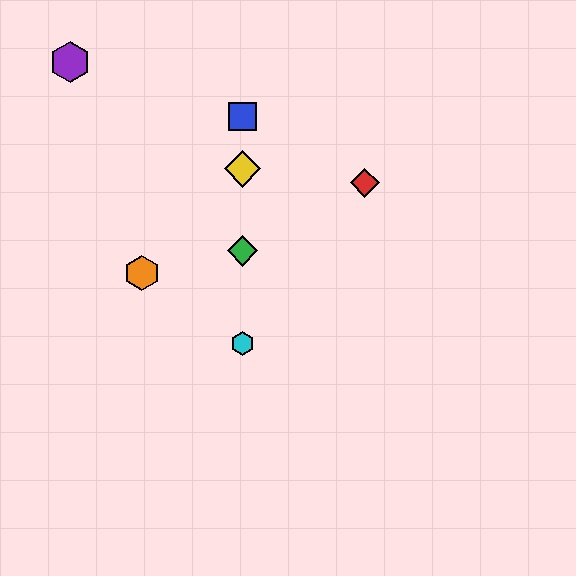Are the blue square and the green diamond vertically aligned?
Yes, both are at x≈243.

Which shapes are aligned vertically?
The blue square, the green diamond, the yellow diamond, the cyan hexagon are aligned vertically.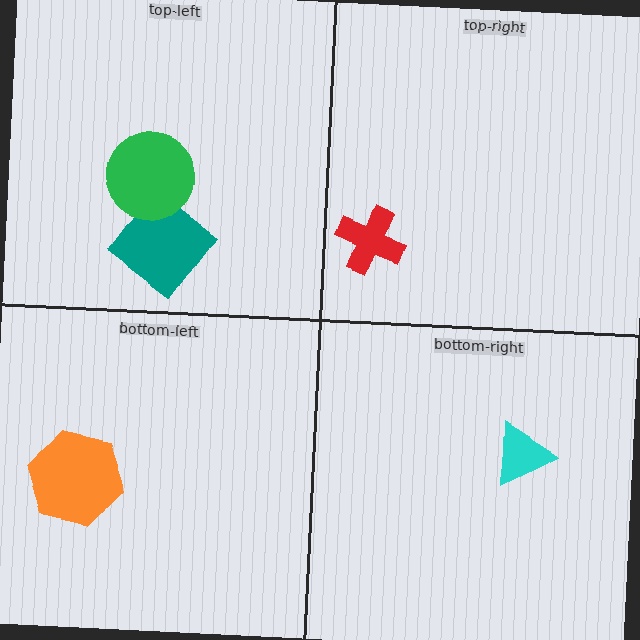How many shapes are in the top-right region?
1.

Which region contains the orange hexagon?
The bottom-left region.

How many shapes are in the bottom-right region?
1.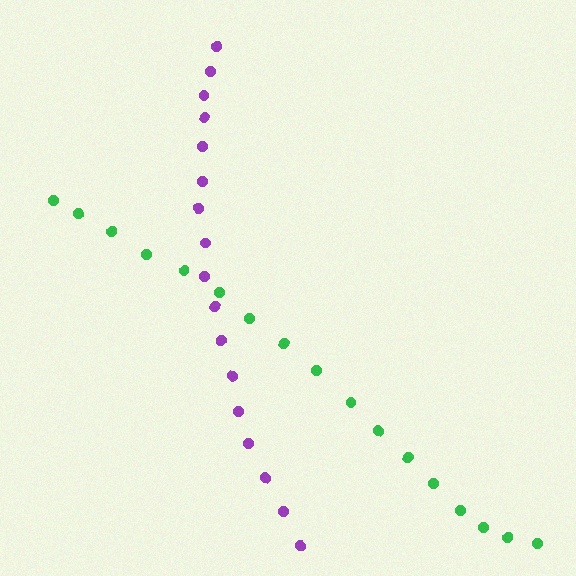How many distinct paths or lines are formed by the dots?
There are 2 distinct paths.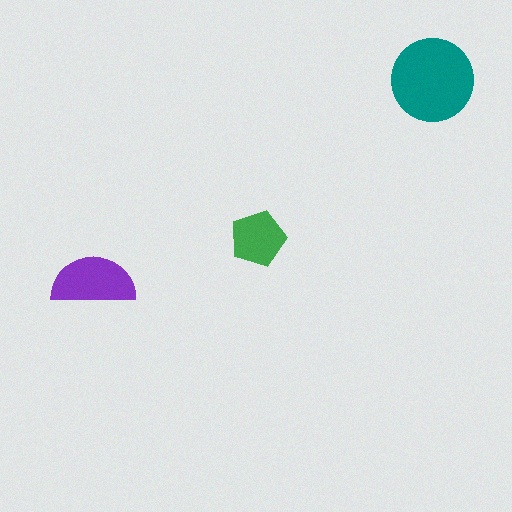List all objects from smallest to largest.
The green pentagon, the purple semicircle, the teal circle.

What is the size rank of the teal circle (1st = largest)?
1st.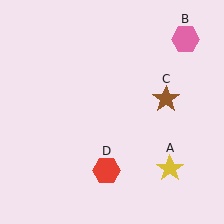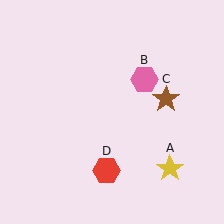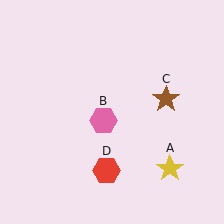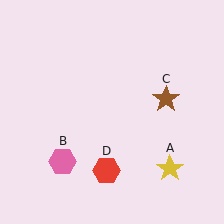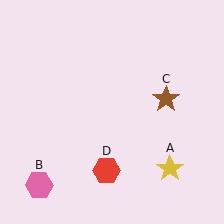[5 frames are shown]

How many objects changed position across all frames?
1 object changed position: pink hexagon (object B).